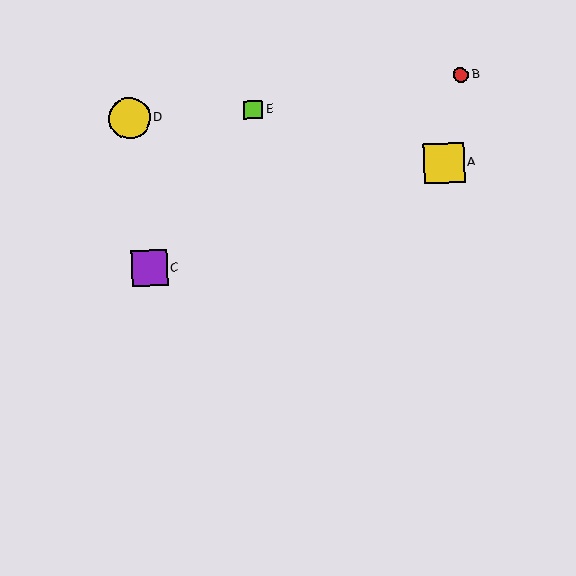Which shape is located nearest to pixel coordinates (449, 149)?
The yellow square (labeled A) at (444, 163) is nearest to that location.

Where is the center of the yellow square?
The center of the yellow square is at (444, 163).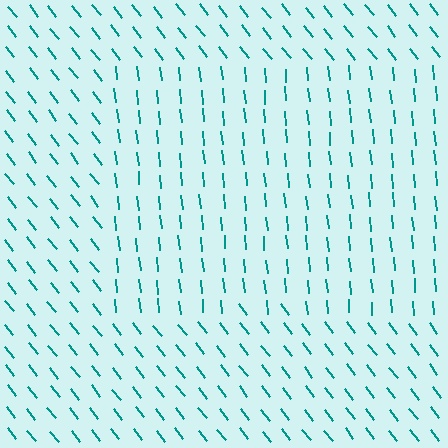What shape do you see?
I see a rectangle.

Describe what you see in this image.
The image is filled with small teal line segments. A rectangle region in the image has lines oriented differently from the surrounding lines, creating a visible texture boundary.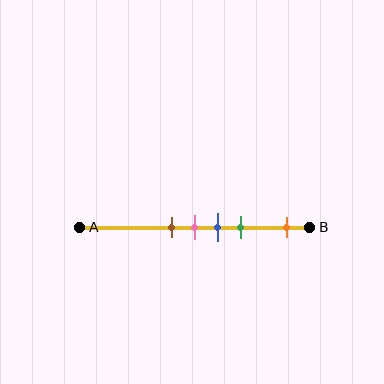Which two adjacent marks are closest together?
The brown and pink marks are the closest adjacent pair.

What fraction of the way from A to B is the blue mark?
The blue mark is approximately 60% (0.6) of the way from A to B.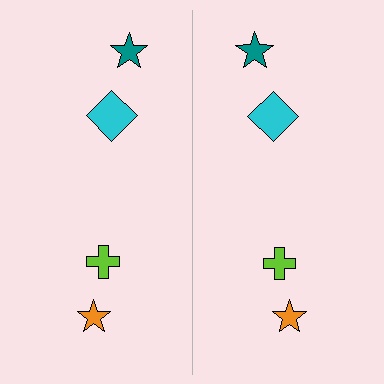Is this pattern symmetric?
Yes, this pattern has bilateral (reflection) symmetry.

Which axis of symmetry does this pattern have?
The pattern has a vertical axis of symmetry running through the center of the image.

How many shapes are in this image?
There are 8 shapes in this image.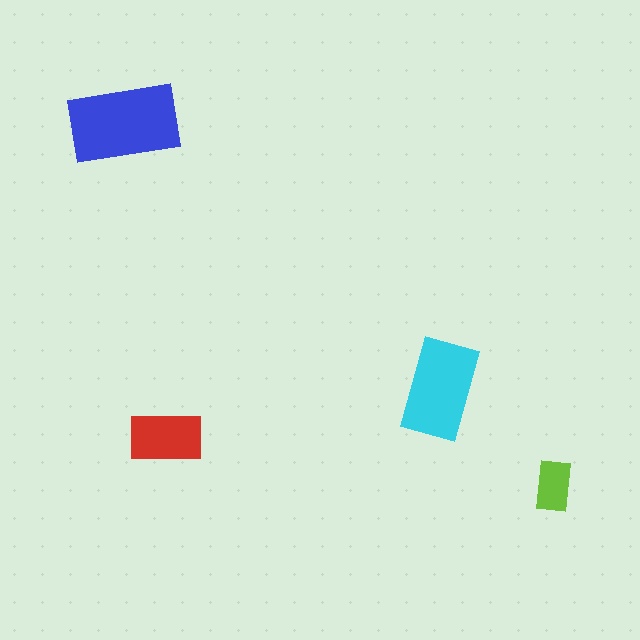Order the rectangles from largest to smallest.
the blue one, the cyan one, the red one, the lime one.